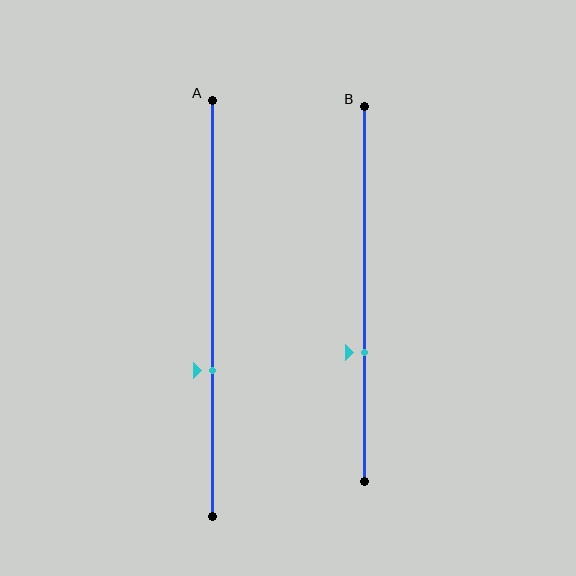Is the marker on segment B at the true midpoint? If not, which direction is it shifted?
No, the marker on segment B is shifted downward by about 16% of the segment length.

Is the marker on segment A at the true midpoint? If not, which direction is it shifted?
No, the marker on segment A is shifted downward by about 15% of the segment length.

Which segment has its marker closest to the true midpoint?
Segment A has its marker closest to the true midpoint.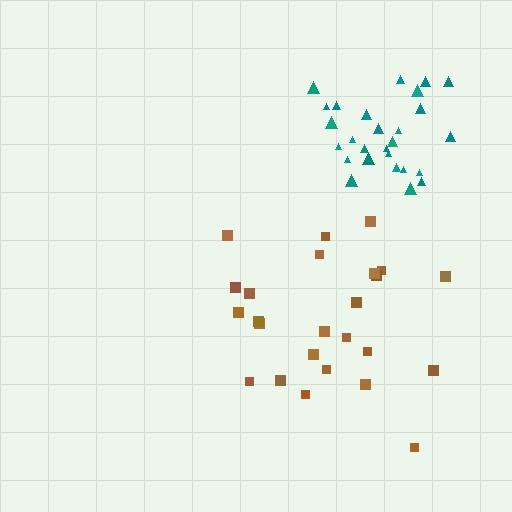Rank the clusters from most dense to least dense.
teal, brown.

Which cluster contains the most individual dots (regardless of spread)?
Teal (27).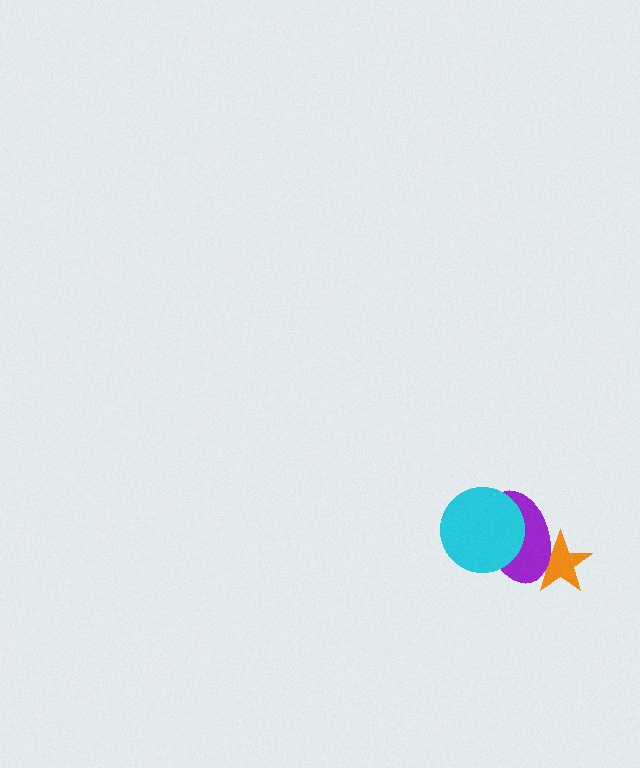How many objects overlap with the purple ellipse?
2 objects overlap with the purple ellipse.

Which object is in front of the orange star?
The purple ellipse is in front of the orange star.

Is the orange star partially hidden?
Yes, it is partially covered by another shape.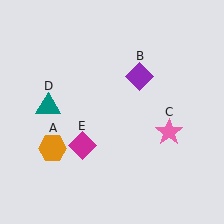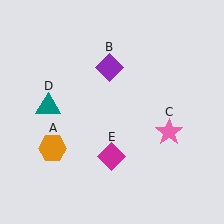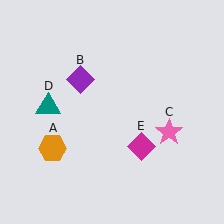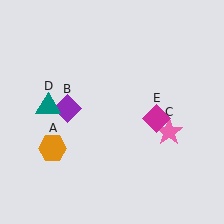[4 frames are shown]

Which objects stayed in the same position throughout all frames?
Orange hexagon (object A) and pink star (object C) and teal triangle (object D) remained stationary.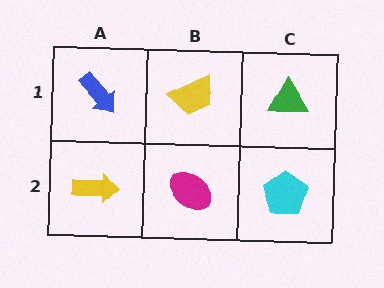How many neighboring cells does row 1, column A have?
2.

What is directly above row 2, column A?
A blue arrow.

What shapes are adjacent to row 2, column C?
A green triangle (row 1, column C), a magenta ellipse (row 2, column B).